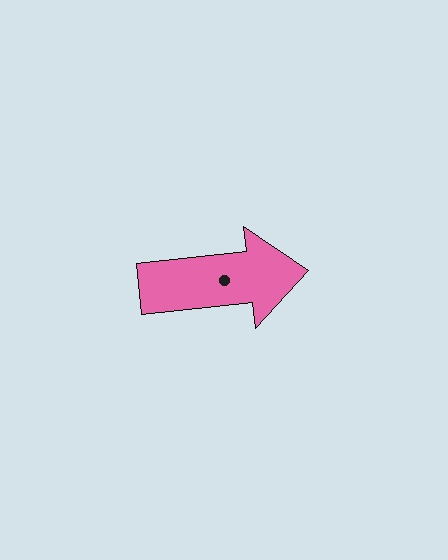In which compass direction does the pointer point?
East.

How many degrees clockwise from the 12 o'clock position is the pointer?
Approximately 84 degrees.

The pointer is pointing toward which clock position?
Roughly 3 o'clock.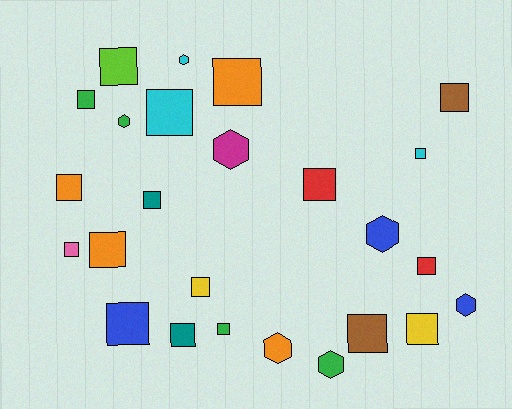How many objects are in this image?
There are 25 objects.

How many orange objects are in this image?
There are 4 orange objects.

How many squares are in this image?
There are 18 squares.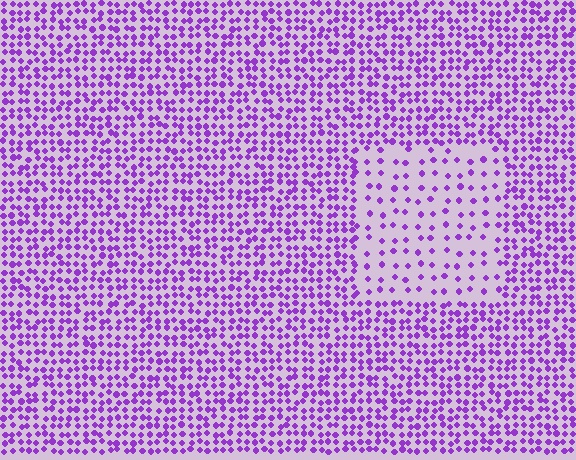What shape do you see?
I see a rectangle.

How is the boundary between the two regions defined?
The boundary is defined by a change in element density (approximately 2.5x ratio). All elements are the same color, size, and shape.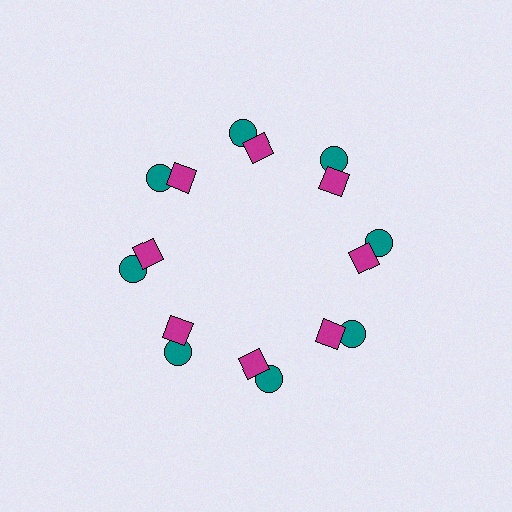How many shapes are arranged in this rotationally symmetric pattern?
There are 16 shapes, arranged in 8 groups of 2.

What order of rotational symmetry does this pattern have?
This pattern has 8-fold rotational symmetry.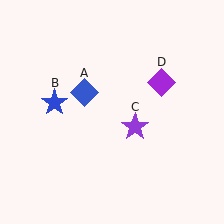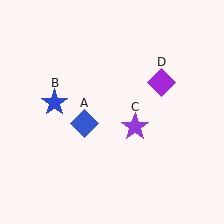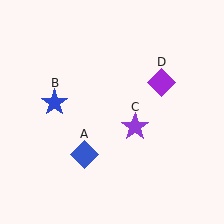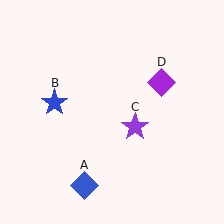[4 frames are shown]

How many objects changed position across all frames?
1 object changed position: blue diamond (object A).